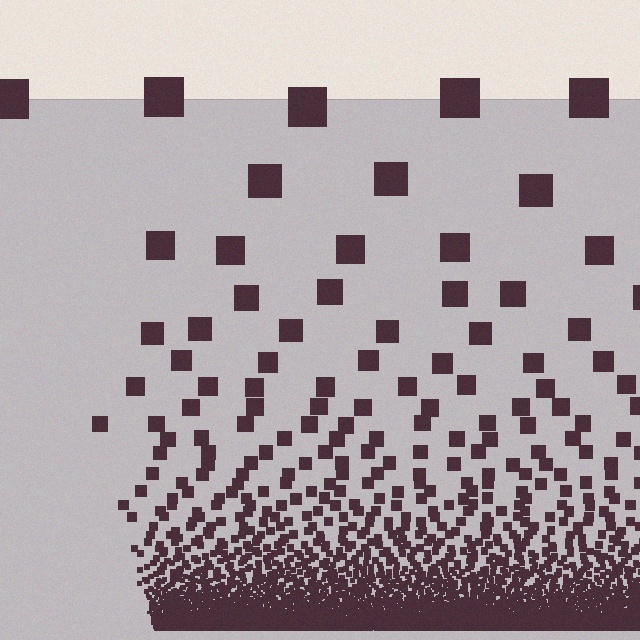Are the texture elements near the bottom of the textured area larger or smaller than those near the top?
Smaller. The gradient is inverted — elements near the bottom are smaller and denser.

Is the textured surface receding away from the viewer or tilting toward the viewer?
The surface appears to tilt toward the viewer. Texture elements get larger and sparser toward the top.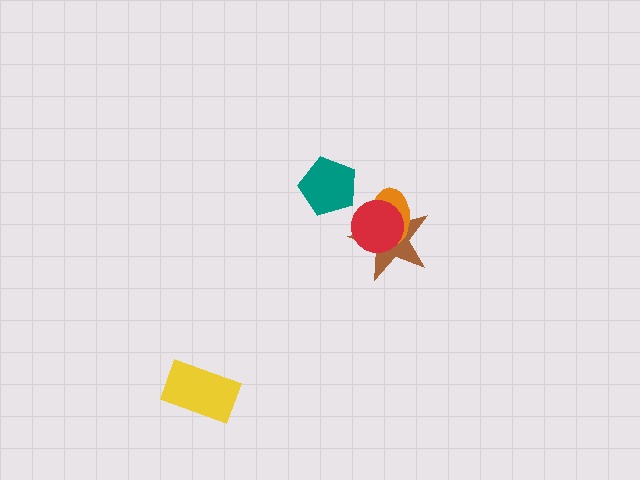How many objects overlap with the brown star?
2 objects overlap with the brown star.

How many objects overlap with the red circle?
2 objects overlap with the red circle.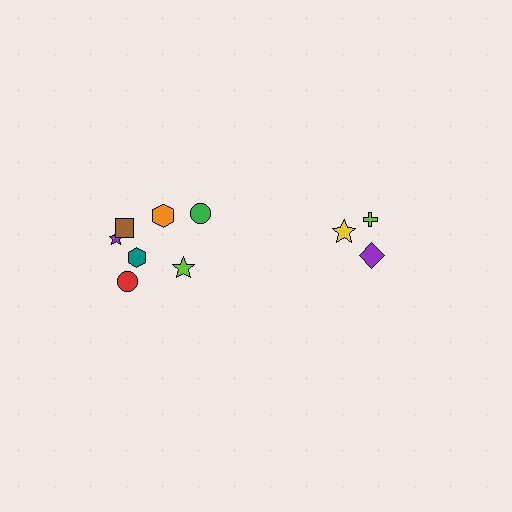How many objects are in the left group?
There are 7 objects.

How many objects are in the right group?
There are 3 objects.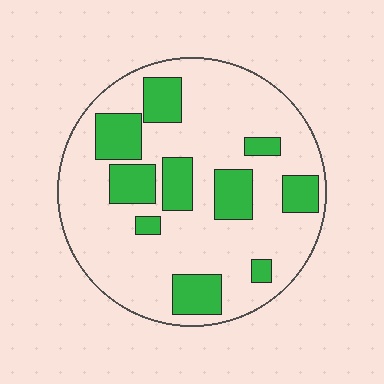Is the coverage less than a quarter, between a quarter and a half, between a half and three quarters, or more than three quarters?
Between a quarter and a half.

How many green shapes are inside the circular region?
10.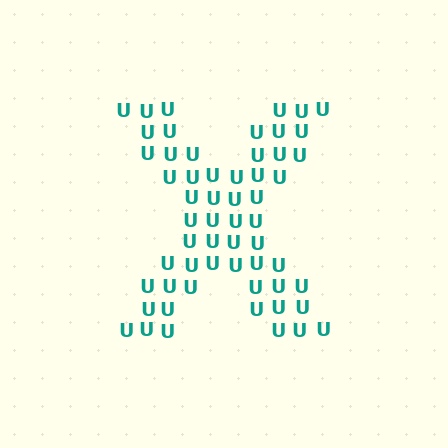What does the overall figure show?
The overall figure shows the letter X.